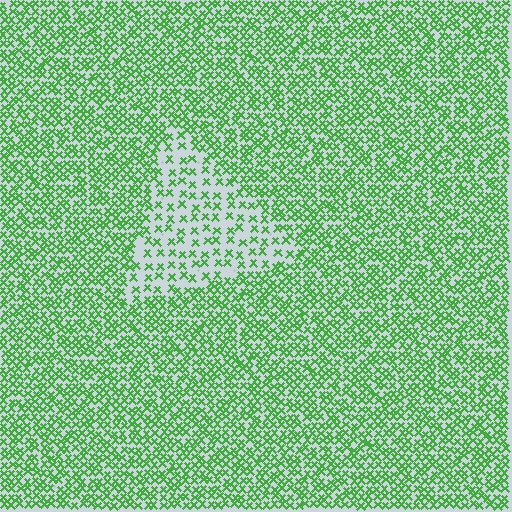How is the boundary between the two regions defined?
The boundary is defined by a change in element density (approximately 2.2x ratio). All elements are the same color, size, and shape.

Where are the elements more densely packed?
The elements are more densely packed outside the triangle boundary.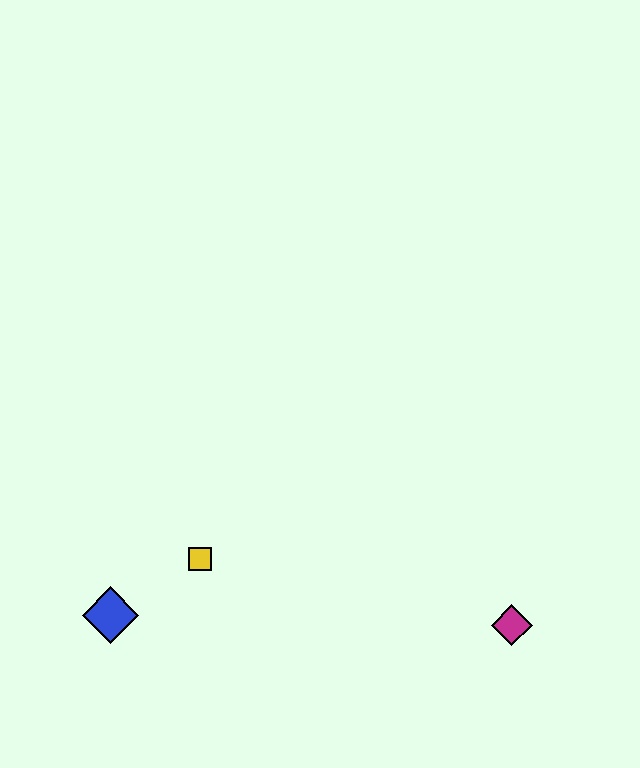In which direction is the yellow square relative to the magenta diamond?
The yellow square is to the left of the magenta diamond.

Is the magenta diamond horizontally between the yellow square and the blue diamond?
No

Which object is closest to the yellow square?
The blue diamond is closest to the yellow square.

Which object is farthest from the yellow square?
The magenta diamond is farthest from the yellow square.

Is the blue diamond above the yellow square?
No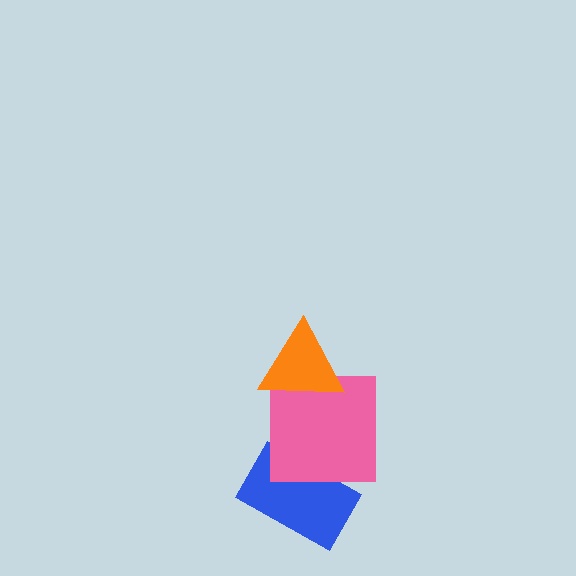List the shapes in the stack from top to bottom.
From top to bottom: the orange triangle, the pink square, the blue rectangle.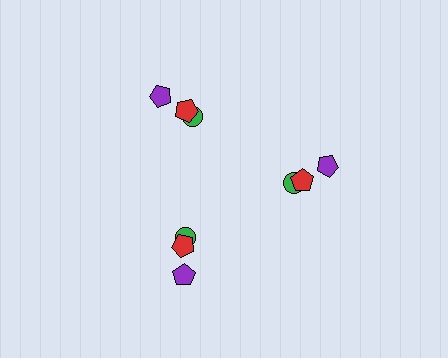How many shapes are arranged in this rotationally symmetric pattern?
There are 9 shapes, arranged in 3 groups of 3.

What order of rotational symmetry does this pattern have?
This pattern has 3-fold rotational symmetry.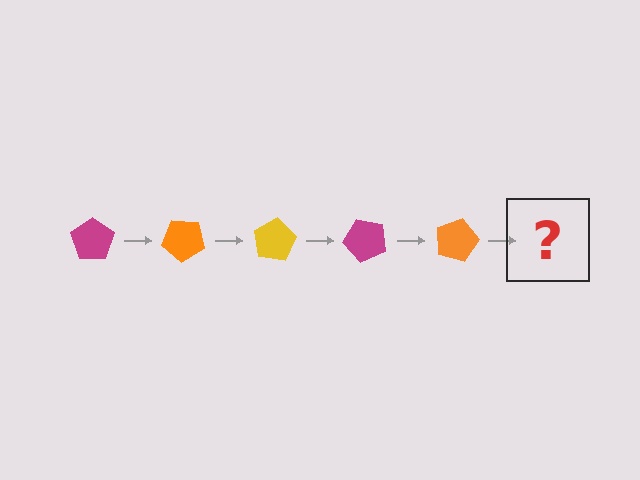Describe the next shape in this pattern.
It should be a yellow pentagon, rotated 200 degrees from the start.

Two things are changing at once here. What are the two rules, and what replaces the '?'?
The two rules are that it rotates 40 degrees each step and the color cycles through magenta, orange, and yellow. The '?' should be a yellow pentagon, rotated 200 degrees from the start.